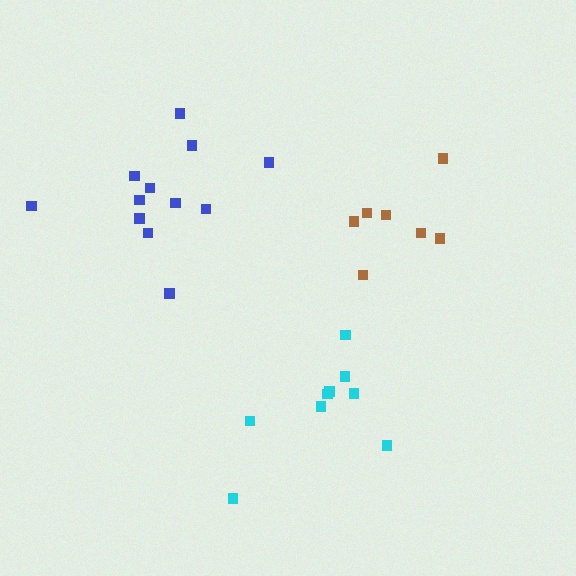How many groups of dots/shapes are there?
There are 3 groups.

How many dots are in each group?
Group 1: 9 dots, Group 2: 12 dots, Group 3: 7 dots (28 total).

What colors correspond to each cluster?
The clusters are colored: cyan, blue, brown.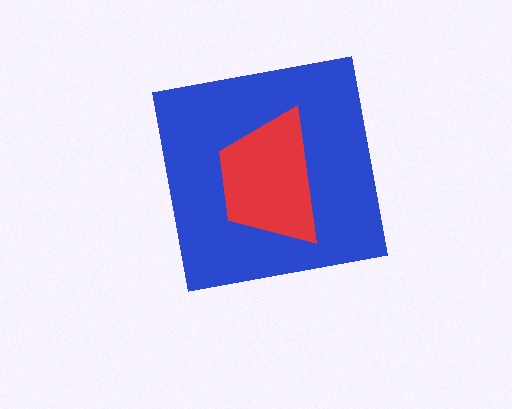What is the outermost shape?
The blue square.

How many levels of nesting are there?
2.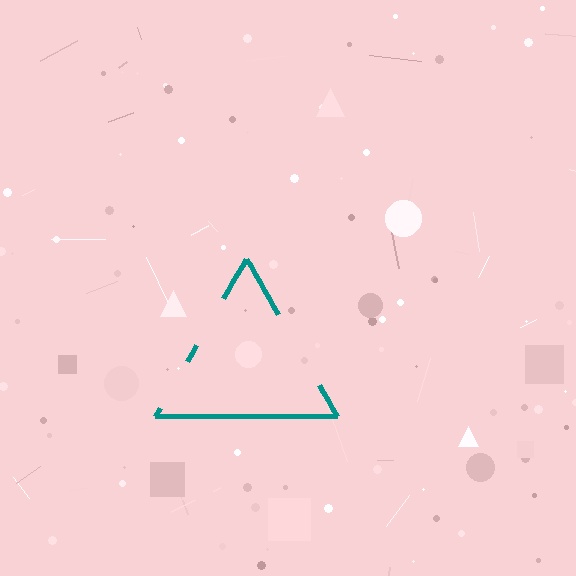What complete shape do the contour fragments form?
The contour fragments form a triangle.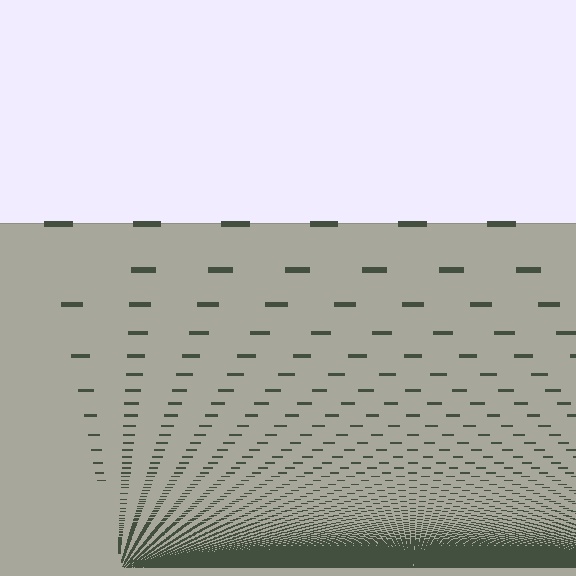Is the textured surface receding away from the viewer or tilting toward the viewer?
The surface appears to tilt toward the viewer. Texture elements get larger and sparser toward the top.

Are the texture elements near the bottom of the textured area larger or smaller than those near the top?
Smaller. The gradient is inverted — elements near the bottom are smaller and denser.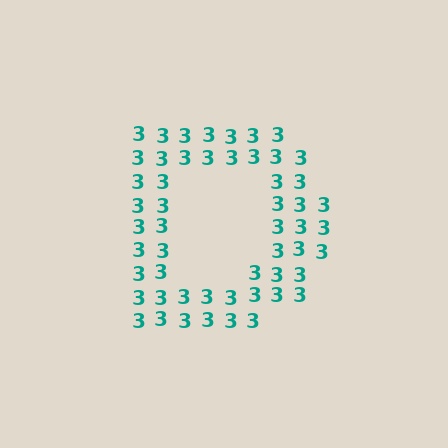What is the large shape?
The large shape is the letter D.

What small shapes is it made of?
It is made of small digit 3's.